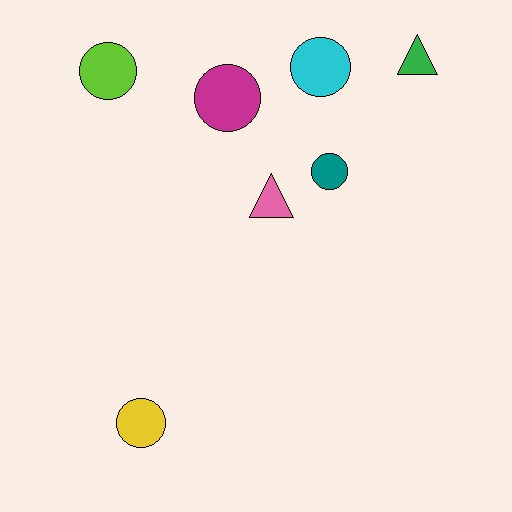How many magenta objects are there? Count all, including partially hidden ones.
There is 1 magenta object.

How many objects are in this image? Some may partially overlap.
There are 7 objects.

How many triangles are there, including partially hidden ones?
There are 2 triangles.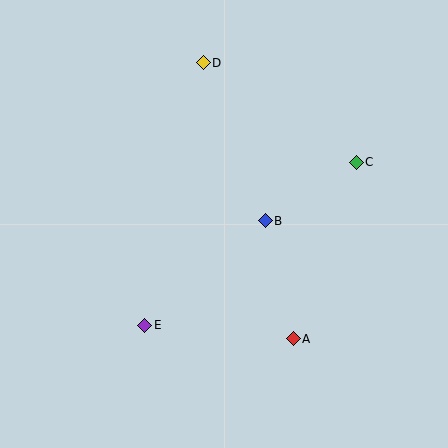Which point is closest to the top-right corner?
Point C is closest to the top-right corner.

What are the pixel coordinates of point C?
Point C is at (356, 162).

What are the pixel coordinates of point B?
Point B is at (265, 221).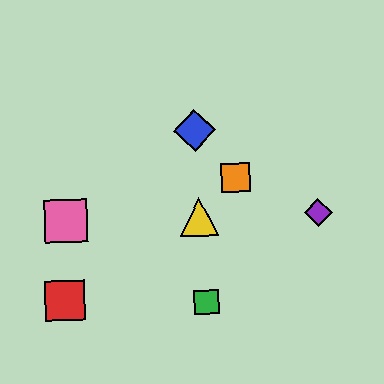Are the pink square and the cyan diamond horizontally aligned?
Yes, both are at y≈221.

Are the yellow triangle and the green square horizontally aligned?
No, the yellow triangle is at y≈217 and the green square is at y≈302.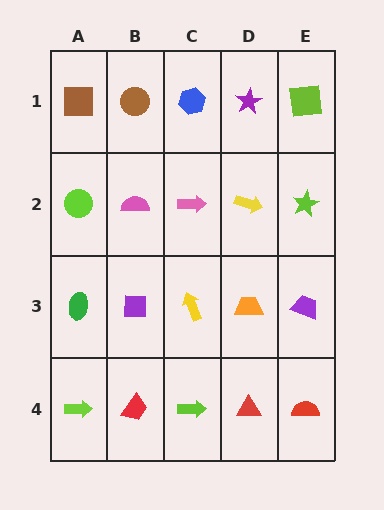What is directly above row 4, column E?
A purple trapezoid.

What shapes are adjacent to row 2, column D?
A purple star (row 1, column D), an orange trapezoid (row 3, column D), a pink arrow (row 2, column C), a lime star (row 2, column E).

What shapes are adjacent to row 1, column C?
A pink arrow (row 2, column C), a brown circle (row 1, column B), a purple star (row 1, column D).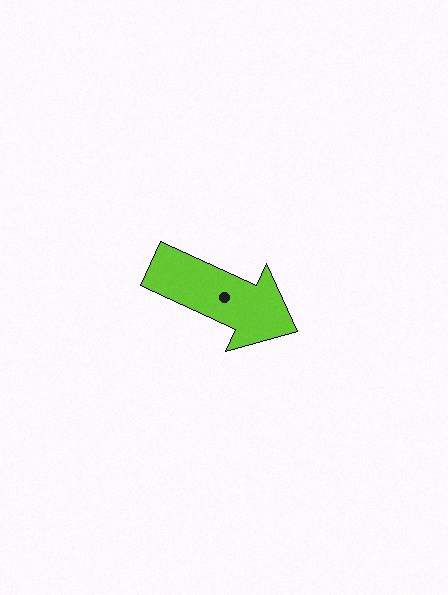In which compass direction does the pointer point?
Southeast.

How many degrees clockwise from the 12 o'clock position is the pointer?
Approximately 115 degrees.